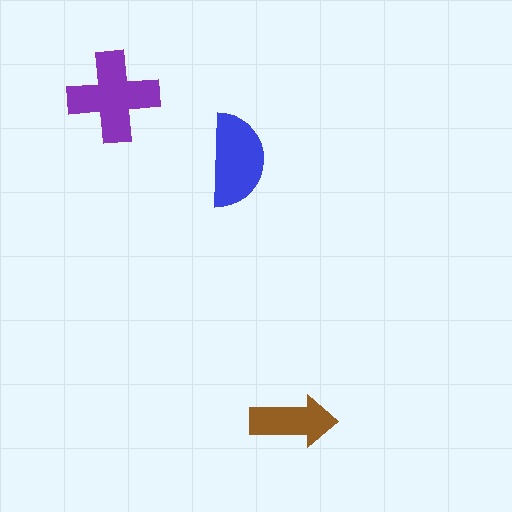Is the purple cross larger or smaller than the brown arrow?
Larger.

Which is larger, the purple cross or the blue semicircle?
The purple cross.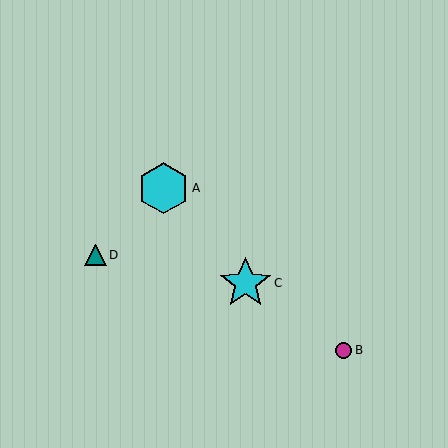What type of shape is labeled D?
Shape D is a teal triangle.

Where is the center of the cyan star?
The center of the cyan star is at (245, 283).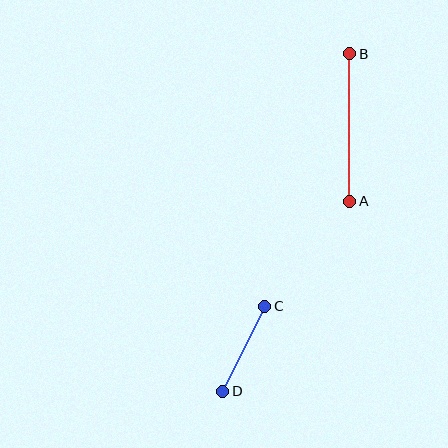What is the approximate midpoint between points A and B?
The midpoint is at approximately (350, 127) pixels.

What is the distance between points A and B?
The distance is approximately 147 pixels.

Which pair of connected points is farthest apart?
Points A and B are farthest apart.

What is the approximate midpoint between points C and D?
The midpoint is at approximately (244, 349) pixels.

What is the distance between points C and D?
The distance is approximately 95 pixels.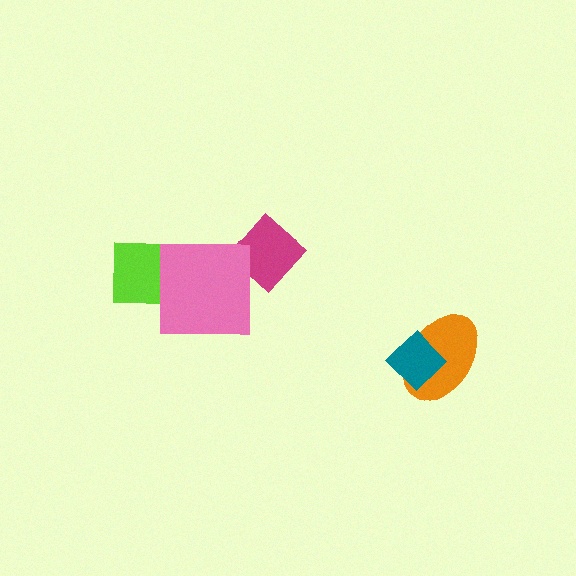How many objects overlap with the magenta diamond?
0 objects overlap with the magenta diamond.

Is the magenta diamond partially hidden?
No, no other shape covers it.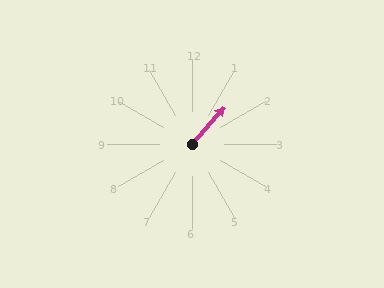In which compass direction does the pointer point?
Northeast.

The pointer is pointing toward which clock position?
Roughly 1 o'clock.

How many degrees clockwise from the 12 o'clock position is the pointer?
Approximately 41 degrees.